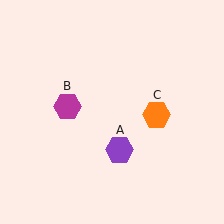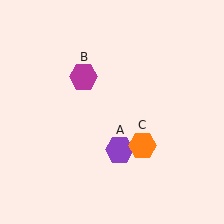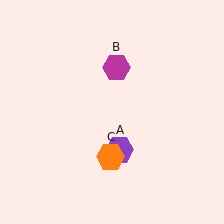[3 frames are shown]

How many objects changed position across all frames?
2 objects changed position: magenta hexagon (object B), orange hexagon (object C).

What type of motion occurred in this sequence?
The magenta hexagon (object B), orange hexagon (object C) rotated clockwise around the center of the scene.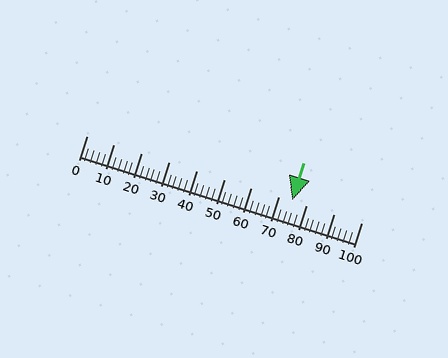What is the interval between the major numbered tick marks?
The major tick marks are spaced 10 units apart.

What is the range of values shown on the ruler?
The ruler shows values from 0 to 100.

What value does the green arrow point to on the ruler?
The green arrow points to approximately 75.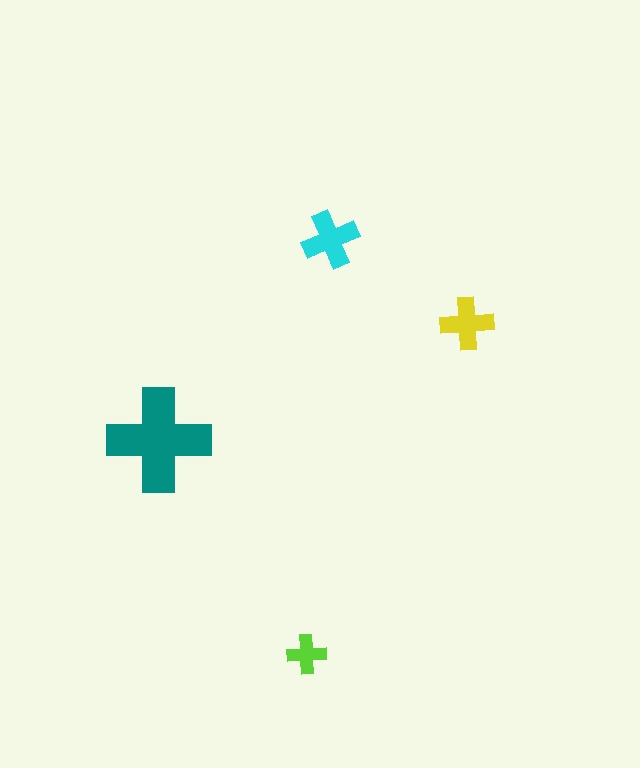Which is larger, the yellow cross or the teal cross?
The teal one.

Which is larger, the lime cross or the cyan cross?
The cyan one.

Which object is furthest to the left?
The teal cross is leftmost.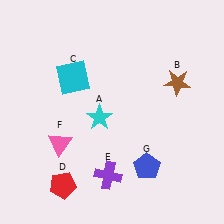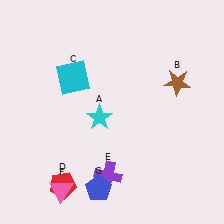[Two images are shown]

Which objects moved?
The objects that moved are: the pink triangle (F), the blue pentagon (G).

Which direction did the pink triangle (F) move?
The pink triangle (F) moved down.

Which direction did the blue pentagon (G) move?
The blue pentagon (G) moved left.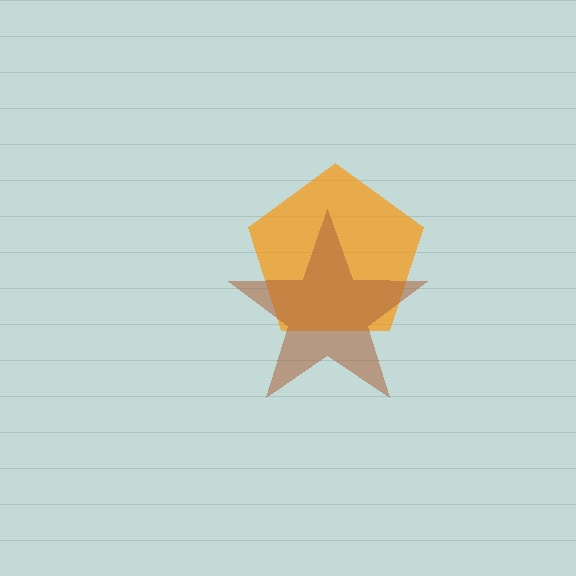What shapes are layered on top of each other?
The layered shapes are: an orange pentagon, a brown star.